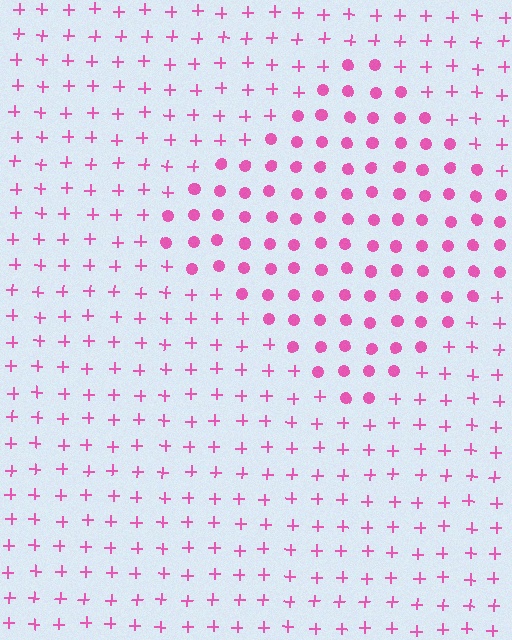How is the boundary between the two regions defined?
The boundary is defined by a change in element shape: circles inside vs. plus signs outside. All elements share the same color and spacing.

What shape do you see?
I see a diamond.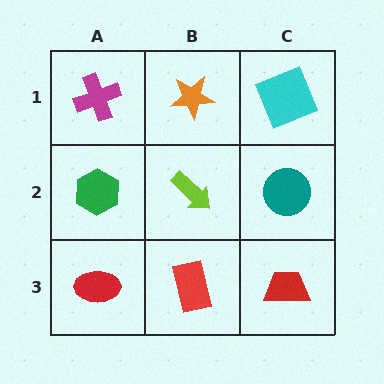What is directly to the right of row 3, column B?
A red trapezoid.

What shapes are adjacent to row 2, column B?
An orange star (row 1, column B), a red rectangle (row 3, column B), a green hexagon (row 2, column A), a teal circle (row 2, column C).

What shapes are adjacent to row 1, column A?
A green hexagon (row 2, column A), an orange star (row 1, column B).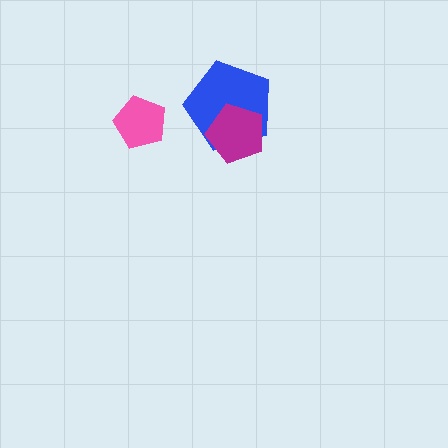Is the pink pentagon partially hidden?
No, no other shape covers it.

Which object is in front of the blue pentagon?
The magenta pentagon is in front of the blue pentagon.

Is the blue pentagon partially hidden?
Yes, it is partially covered by another shape.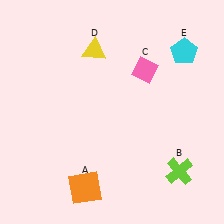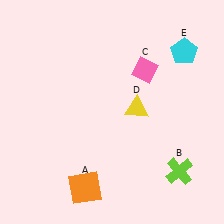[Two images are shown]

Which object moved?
The yellow triangle (D) moved down.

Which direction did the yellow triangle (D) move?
The yellow triangle (D) moved down.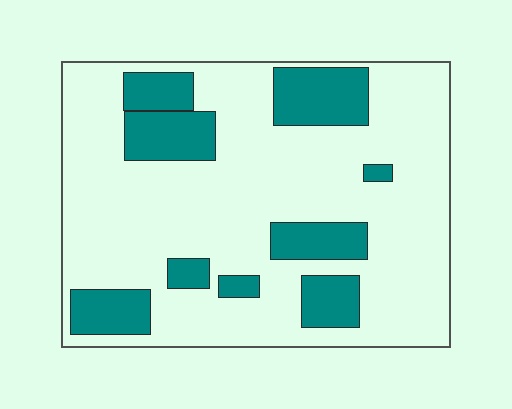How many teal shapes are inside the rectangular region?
9.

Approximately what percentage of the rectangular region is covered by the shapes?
Approximately 25%.